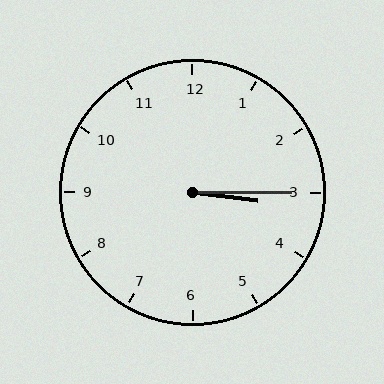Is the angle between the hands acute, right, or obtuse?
It is acute.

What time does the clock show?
3:15.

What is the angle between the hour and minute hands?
Approximately 8 degrees.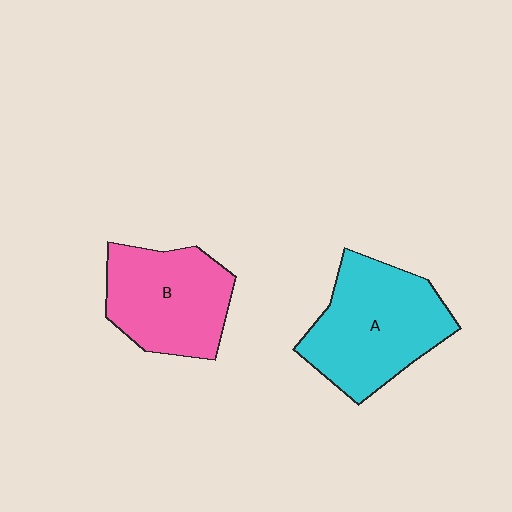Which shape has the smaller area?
Shape B (pink).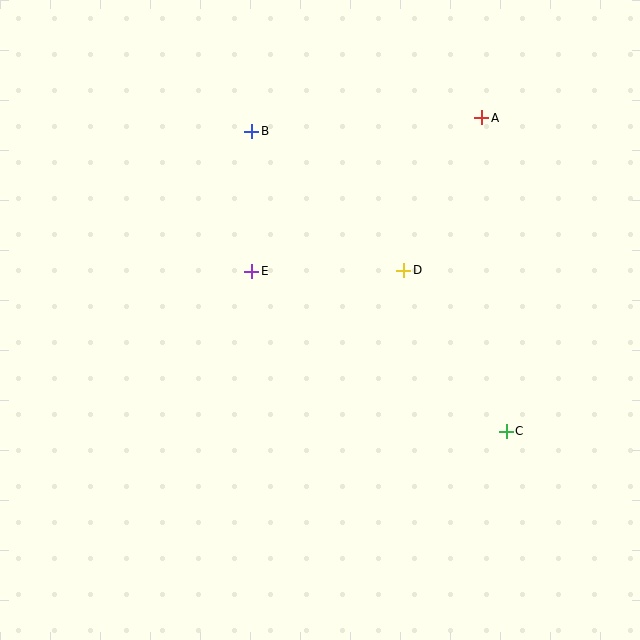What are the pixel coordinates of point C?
Point C is at (506, 431).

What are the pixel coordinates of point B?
Point B is at (252, 131).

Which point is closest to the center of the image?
Point E at (252, 271) is closest to the center.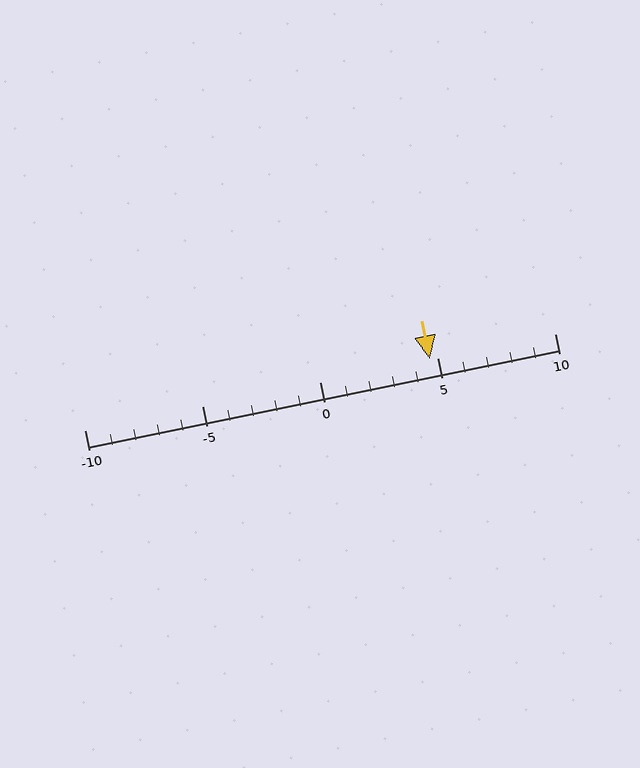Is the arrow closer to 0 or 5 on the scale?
The arrow is closer to 5.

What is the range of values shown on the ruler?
The ruler shows values from -10 to 10.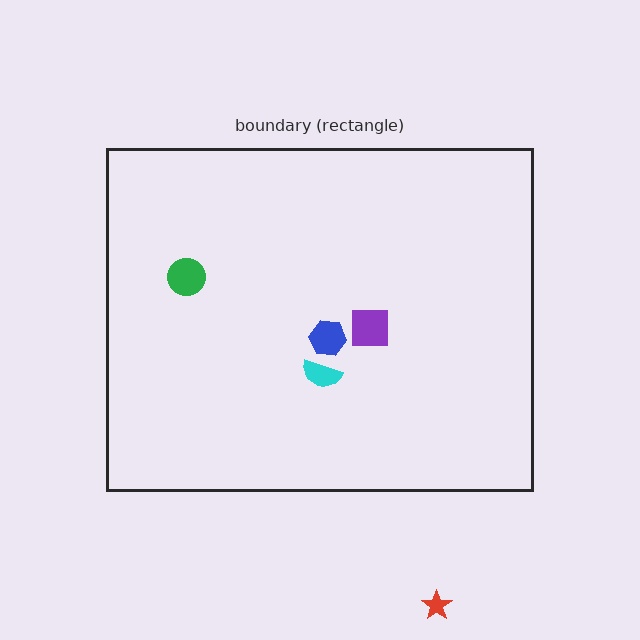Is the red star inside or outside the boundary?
Outside.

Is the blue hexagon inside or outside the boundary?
Inside.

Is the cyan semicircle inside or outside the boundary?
Inside.